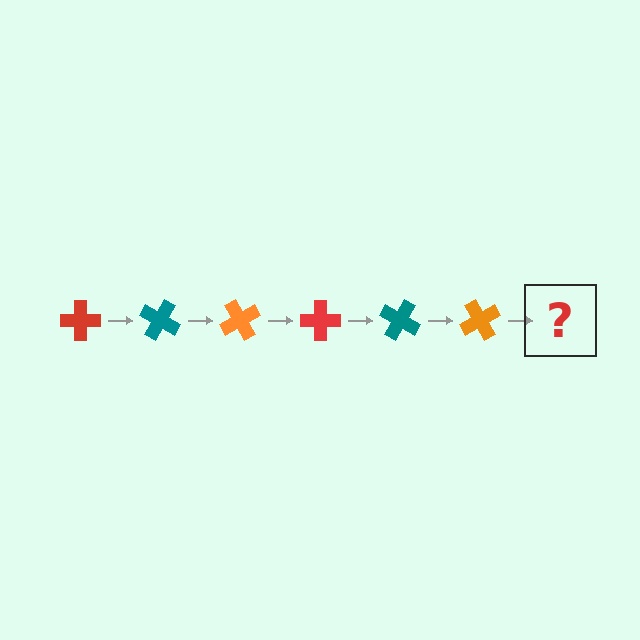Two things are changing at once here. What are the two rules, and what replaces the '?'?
The two rules are that it rotates 30 degrees each step and the color cycles through red, teal, and orange. The '?' should be a red cross, rotated 180 degrees from the start.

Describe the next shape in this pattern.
It should be a red cross, rotated 180 degrees from the start.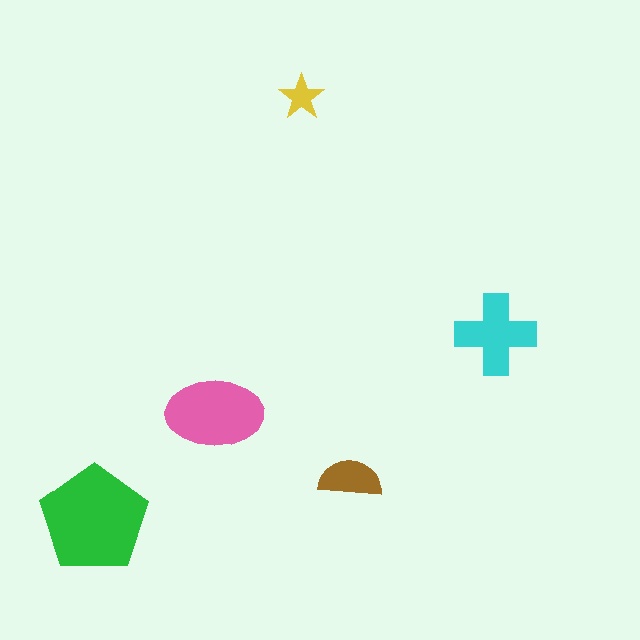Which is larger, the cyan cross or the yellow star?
The cyan cross.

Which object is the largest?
The green pentagon.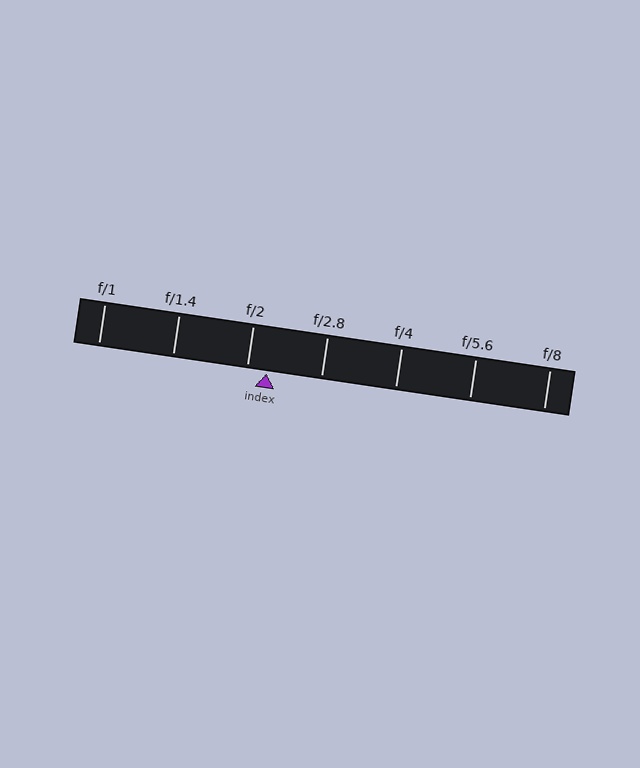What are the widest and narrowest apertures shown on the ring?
The widest aperture shown is f/1 and the narrowest is f/8.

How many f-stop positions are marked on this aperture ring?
There are 7 f-stop positions marked.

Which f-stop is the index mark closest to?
The index mark is closest to f/2.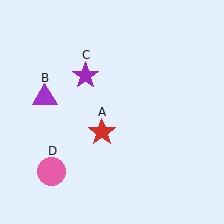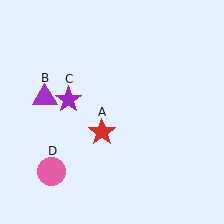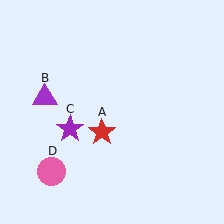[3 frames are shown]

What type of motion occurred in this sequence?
The purple star (object C) rotated counterclockwise around the center of the scene.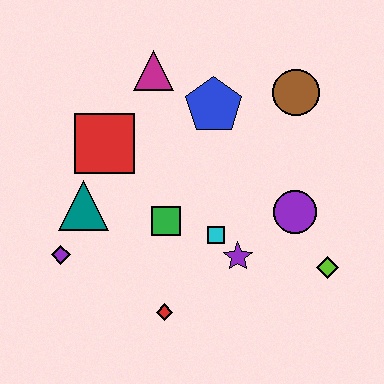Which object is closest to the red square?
The teal triangle is closest to the red square.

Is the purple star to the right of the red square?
Yes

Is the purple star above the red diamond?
Yes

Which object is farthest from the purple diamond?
The brown circle is farthest from the purple diamond.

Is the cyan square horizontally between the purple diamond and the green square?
No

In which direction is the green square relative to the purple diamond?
The green square is to the right of the purple diamond.